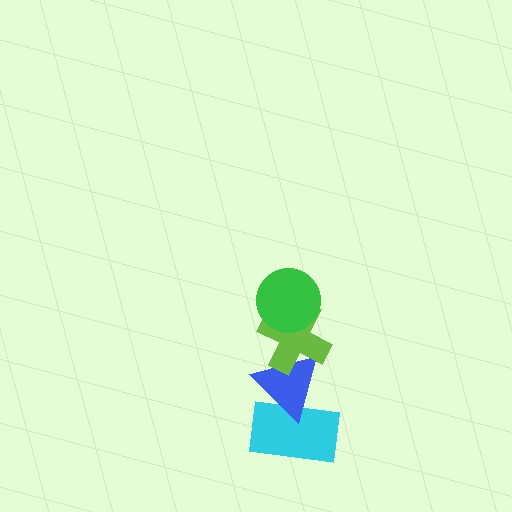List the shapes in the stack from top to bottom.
From top to bottom: the green circle, the lime cross, the blue triangle, the cyan rectangle.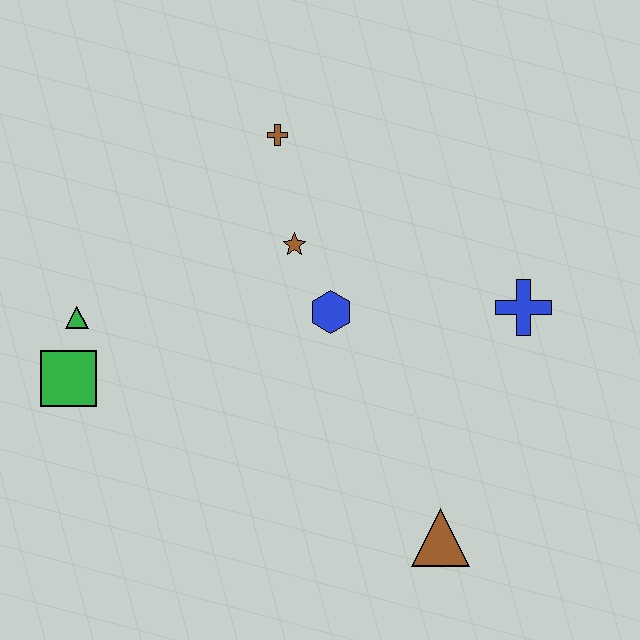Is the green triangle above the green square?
Yes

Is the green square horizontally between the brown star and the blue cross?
No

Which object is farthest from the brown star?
The brown triangle is farthest from the brown star.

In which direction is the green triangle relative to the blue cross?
The green triangle is to the left of the blue cross.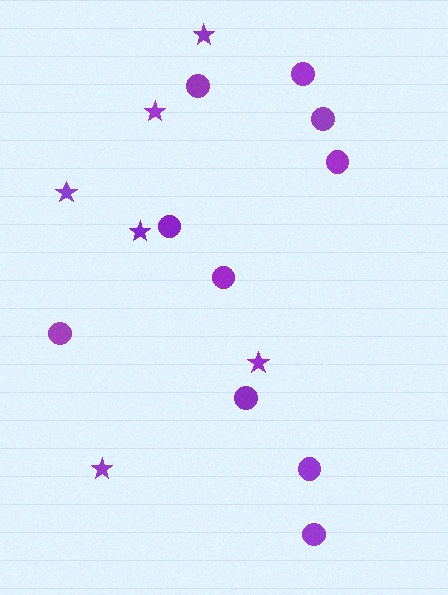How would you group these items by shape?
There are 2 groups: one group of circles (10) and one group of stars (6).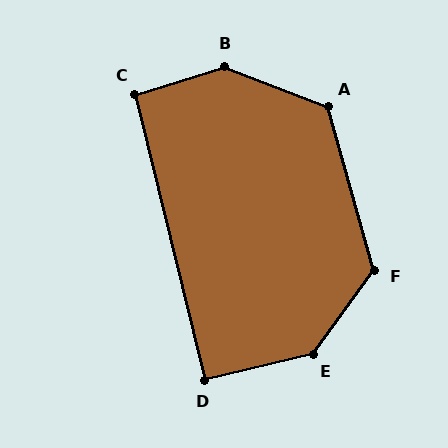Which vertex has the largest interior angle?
B, at approximately 142 degrees.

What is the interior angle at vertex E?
Approximately 140 degrees (obtuse).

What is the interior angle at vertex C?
Approximately 93 degrees (approximately right).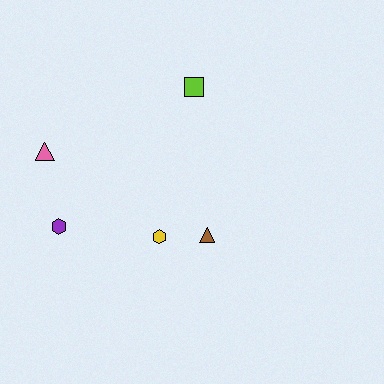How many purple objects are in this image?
There is 1 purple object.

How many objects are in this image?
There are 5 objects.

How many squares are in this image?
There is 1 square.